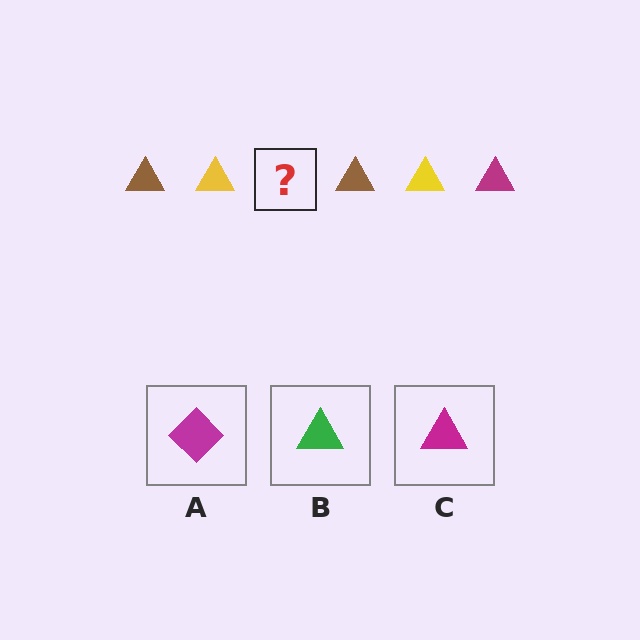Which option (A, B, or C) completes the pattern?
C.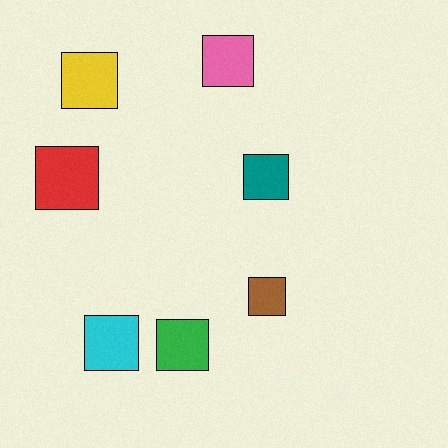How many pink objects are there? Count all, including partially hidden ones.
There is 1 pink object.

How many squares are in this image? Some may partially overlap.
There are 7 squares.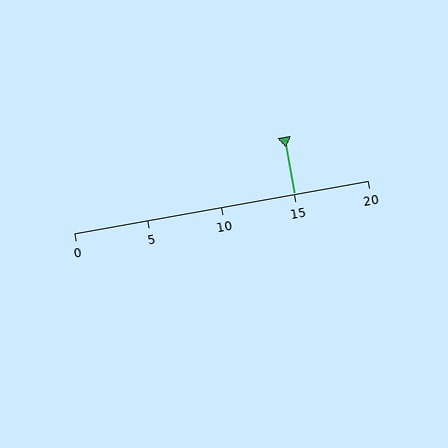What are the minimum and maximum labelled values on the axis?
The axis runs from 0 to 20.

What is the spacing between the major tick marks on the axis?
The major ticks are spaced 5 apart.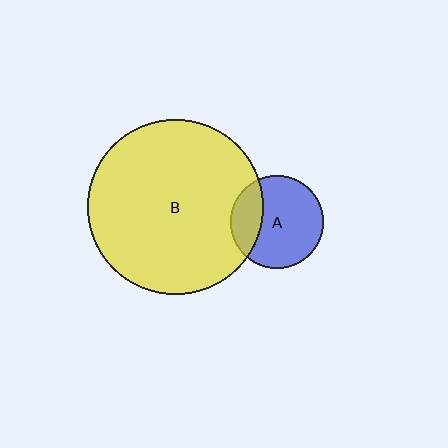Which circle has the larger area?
Circle B (yellow).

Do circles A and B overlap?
Yes.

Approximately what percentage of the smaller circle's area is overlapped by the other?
Approximately 25%.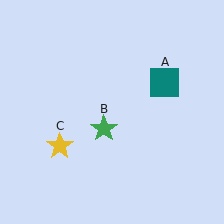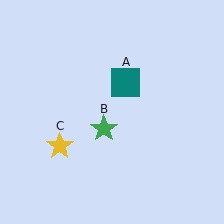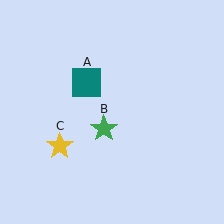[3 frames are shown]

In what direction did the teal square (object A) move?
The teal square (object A) moved left.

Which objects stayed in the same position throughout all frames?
Green star (object B) and yellow star (object C) remained stationary.